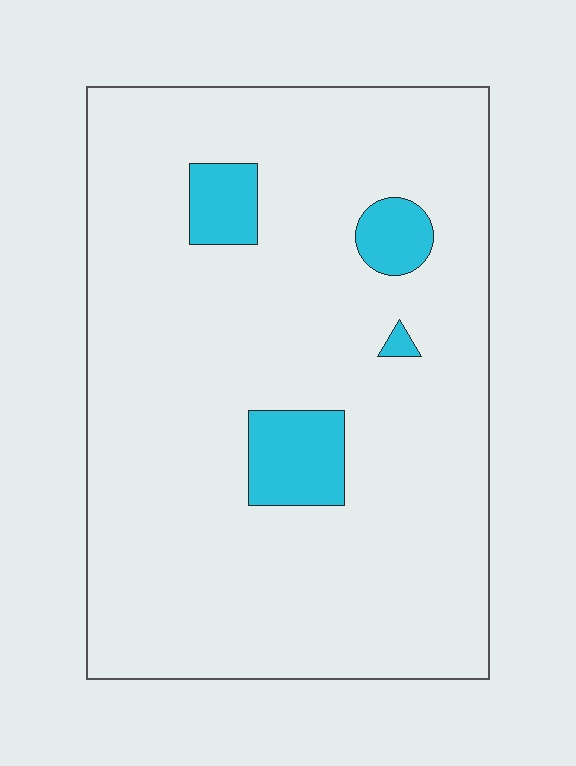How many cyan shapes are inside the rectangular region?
4.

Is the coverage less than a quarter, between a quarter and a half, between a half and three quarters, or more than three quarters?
Less than a quarter.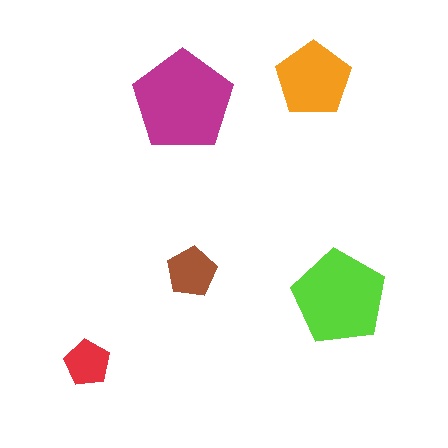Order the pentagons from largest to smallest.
the magenta one, the lime one, the orange one, the brown one, the red one.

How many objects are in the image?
There are 5 objects in the image.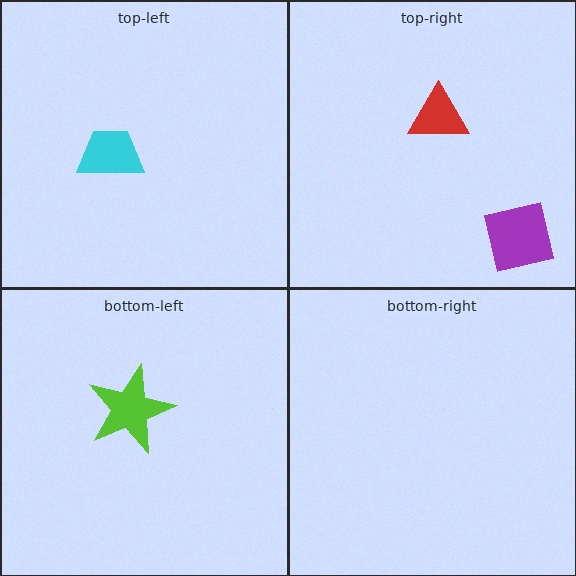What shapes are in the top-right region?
The red triangle, the purple square.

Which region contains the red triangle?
The top-right region.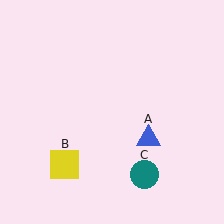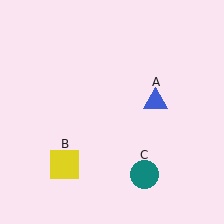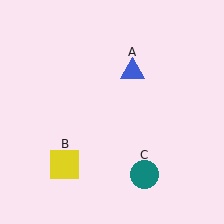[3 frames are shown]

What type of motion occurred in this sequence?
The blue triangle (object A) rotated counterclockwise around the center of the scene.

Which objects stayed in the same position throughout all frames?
Yellow square (object B) and teal circle (object C) remained stationary.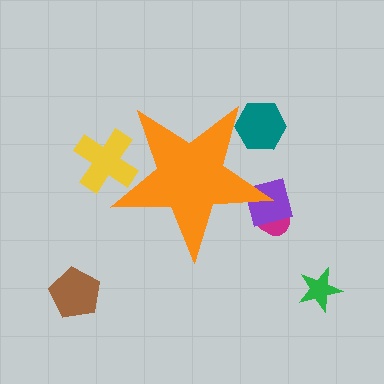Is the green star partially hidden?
No, the green star is fully visible.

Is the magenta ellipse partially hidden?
Yes, the magenta ellipse is partially hidden behind the orange star.